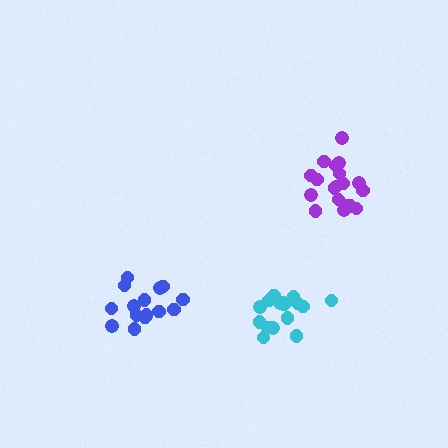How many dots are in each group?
Group 1: 15 dots, Group 2: 16 dots, Group 3: 19 dots (50 total).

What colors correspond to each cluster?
The clusters are colored: blue, cyan, purple.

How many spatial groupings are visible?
There are 3 spatial groupings.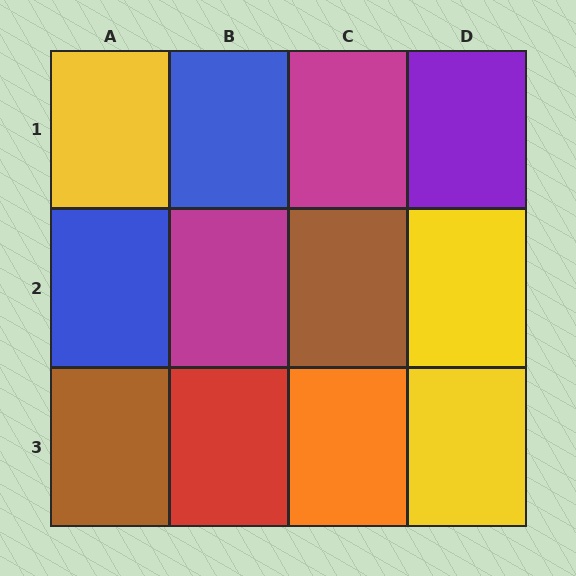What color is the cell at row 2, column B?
Magenta.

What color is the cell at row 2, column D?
Yellow.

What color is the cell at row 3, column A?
Brown.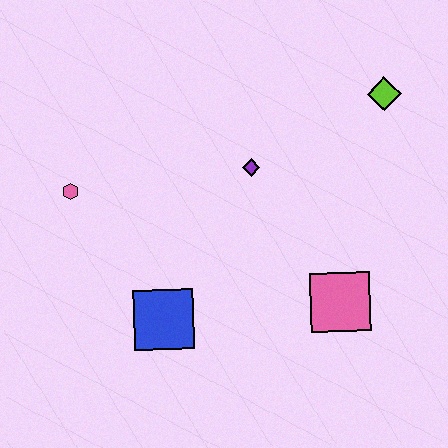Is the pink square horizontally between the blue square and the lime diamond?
Yes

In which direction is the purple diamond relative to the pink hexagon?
The purple diamond is to the right of the pink hexagon.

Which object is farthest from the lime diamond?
The pink hexagon is farthest from the lime diamond.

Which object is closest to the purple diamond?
The lime diamond is closest to the purple diamond.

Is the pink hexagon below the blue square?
No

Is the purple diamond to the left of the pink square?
Yes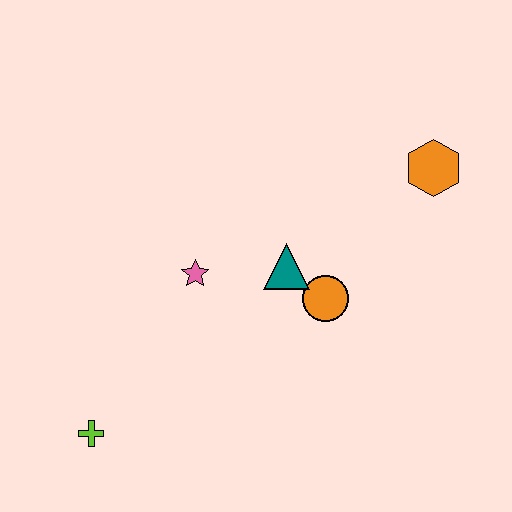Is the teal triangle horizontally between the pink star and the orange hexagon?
Yes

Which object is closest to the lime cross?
The pink star is closest to the lime cross.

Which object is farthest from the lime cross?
The orange hexagon is farthest from the lime cross.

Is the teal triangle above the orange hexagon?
No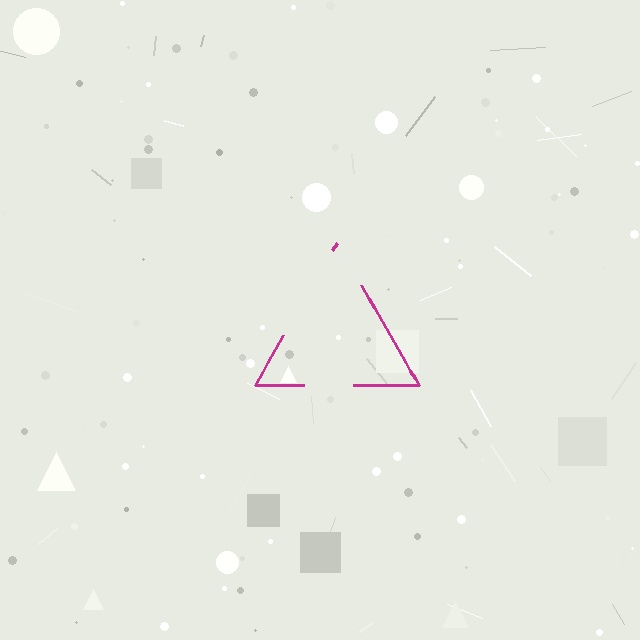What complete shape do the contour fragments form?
The contour fragments form a triangle.